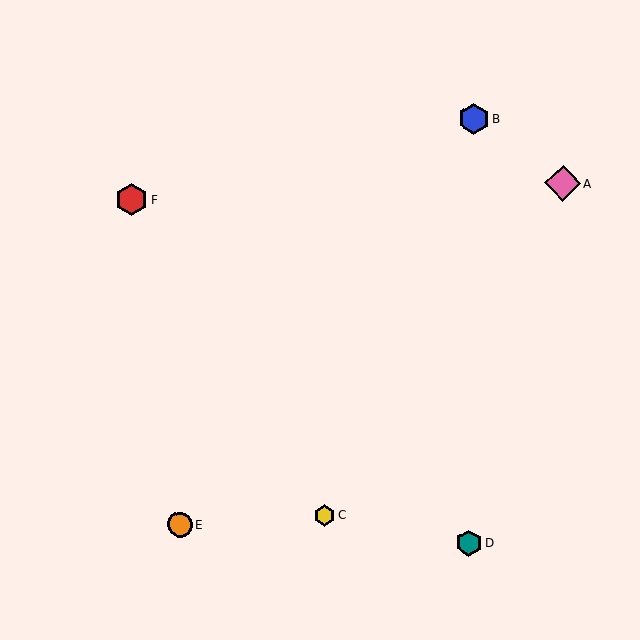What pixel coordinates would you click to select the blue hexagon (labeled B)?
Click at (474, 118) to select the blue hexagon B.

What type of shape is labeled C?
Shape C is a yellow hexagon.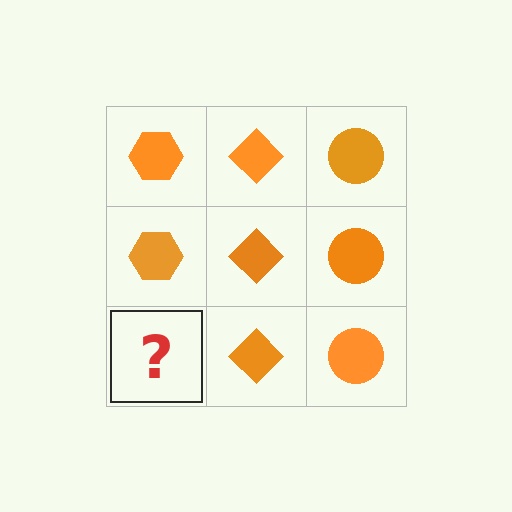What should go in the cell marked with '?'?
The missing cell should contain an orange hexagon.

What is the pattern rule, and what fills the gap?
The rule is that each column has a consistent shape. The gap should be filled with an orange hexagon.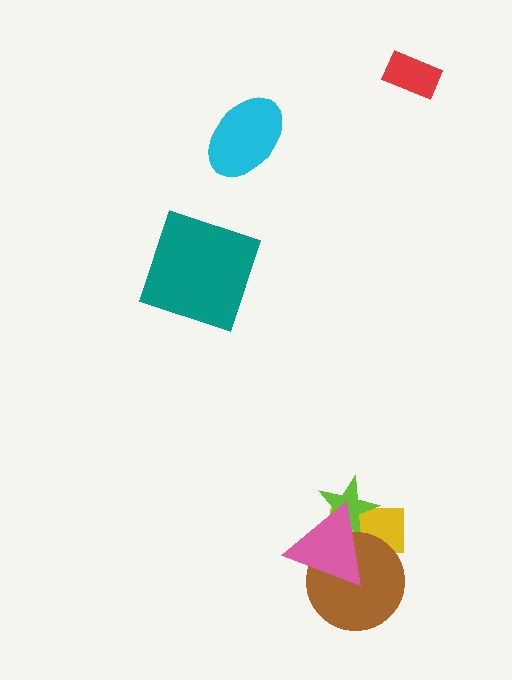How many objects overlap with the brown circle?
3 objects overlap with the brown circle.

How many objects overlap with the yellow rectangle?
3 objects overlap with the yellow rectangle.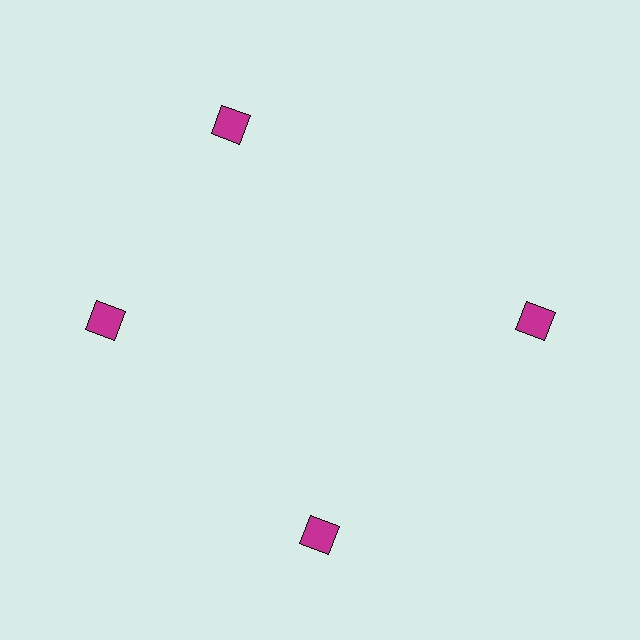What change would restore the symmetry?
The symmetry would be restored by rotating it back into even spacing with its neighbors so that all 4 squares sit at equal angles and equal distance from the center.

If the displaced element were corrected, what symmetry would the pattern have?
It would have 4-fold rotational symmetry — the pattern would map onto itself every 90 degrees.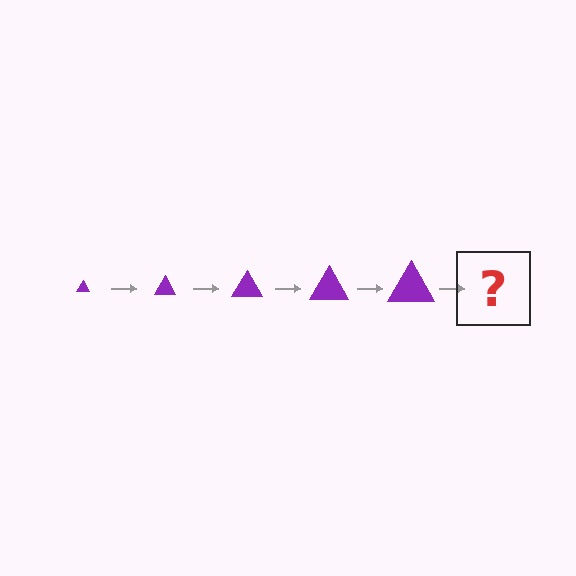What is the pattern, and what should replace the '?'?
The pattern is that the triangle gets progressively larger each step. The '?' should be a purple triangle, larger than the previous one.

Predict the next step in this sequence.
The next step is a purple triangle, larger than the previous one.